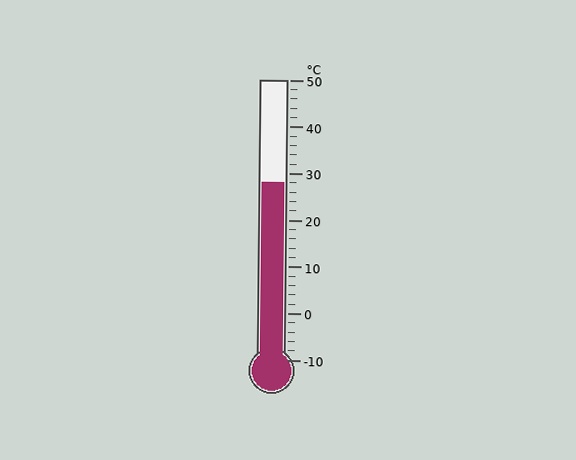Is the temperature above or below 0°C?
The temperature is above 0°C.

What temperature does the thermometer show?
The thermometer shows approximately 28°C.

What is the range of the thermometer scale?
The thermometer scale ranges from -10°C to 50°C.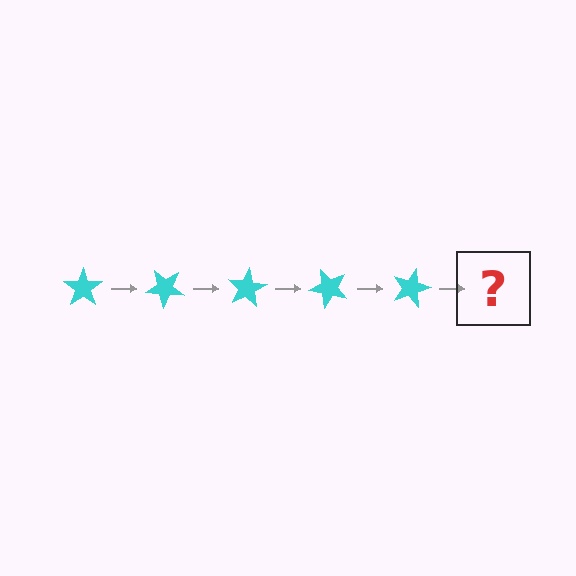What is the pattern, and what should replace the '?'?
The pattern is that the star rotates 40 degrees each step. The '?' should be a cyan star rotated 200 degrees.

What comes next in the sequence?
The next element should be a cyan star rotated 200 degrees.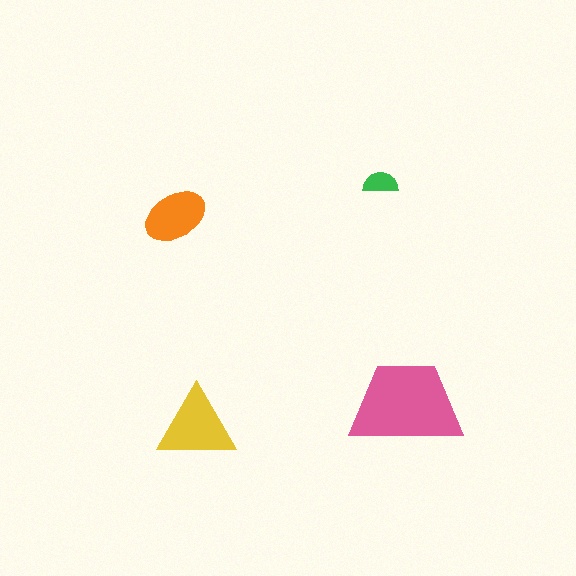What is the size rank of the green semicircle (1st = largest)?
4th.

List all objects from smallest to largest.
The green semicircle, the orange ellipse, the yellow triangle, the pink trapezoid.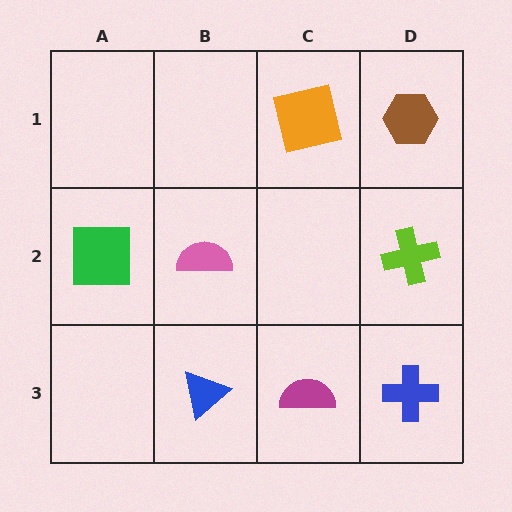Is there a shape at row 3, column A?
No, that cell is empty.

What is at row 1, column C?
An orange square.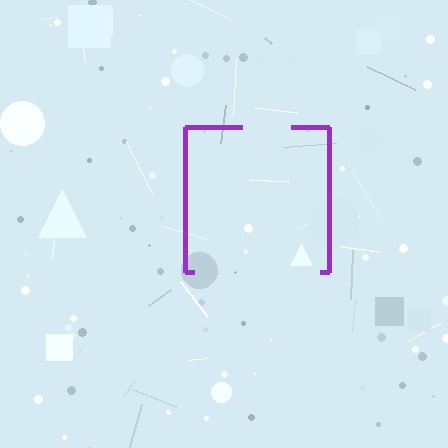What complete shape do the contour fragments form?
The contour fragments form a square.